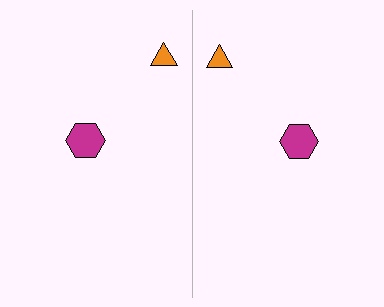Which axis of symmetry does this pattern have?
The pattern has a vertical axis of symmetry running through the center of the image.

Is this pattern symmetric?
Yes, this pattern has bilateral (reflection) symmetry.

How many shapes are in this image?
There are 4 shapes in this image.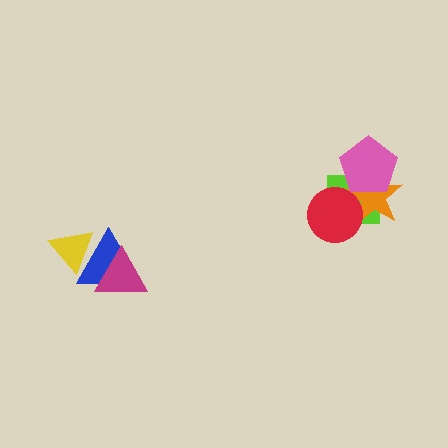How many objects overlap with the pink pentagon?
2 objects overlap with the pink pentagon.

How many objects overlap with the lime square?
3 objects overlap with the lime square.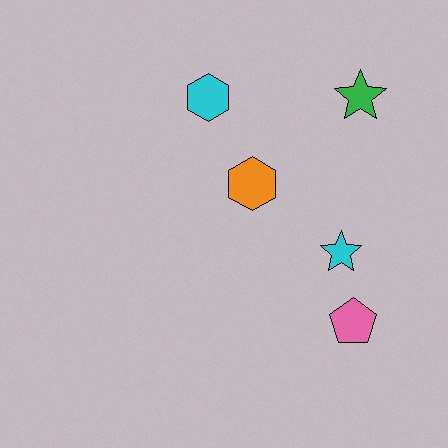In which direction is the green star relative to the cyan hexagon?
The green star is to the right of the cyan hexagon.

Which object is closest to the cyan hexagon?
The orange hexagon is closest to the cyan hexagon.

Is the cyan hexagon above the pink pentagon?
Yes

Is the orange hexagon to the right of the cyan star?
No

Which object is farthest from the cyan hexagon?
The pink pentagon is farthest from the cyan hexagon.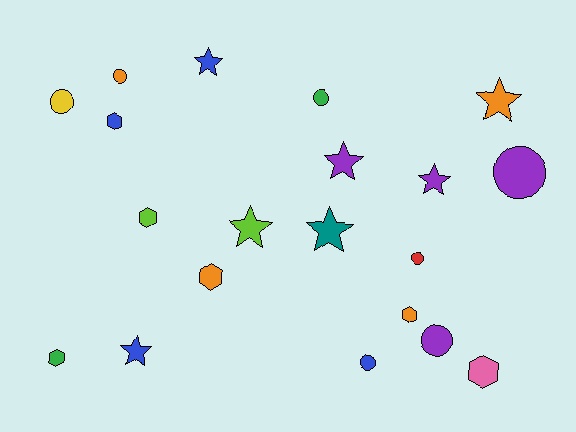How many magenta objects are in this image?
There are no magenta objects.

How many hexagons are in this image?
There are 6 hexagons.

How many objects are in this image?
There are 20 objects.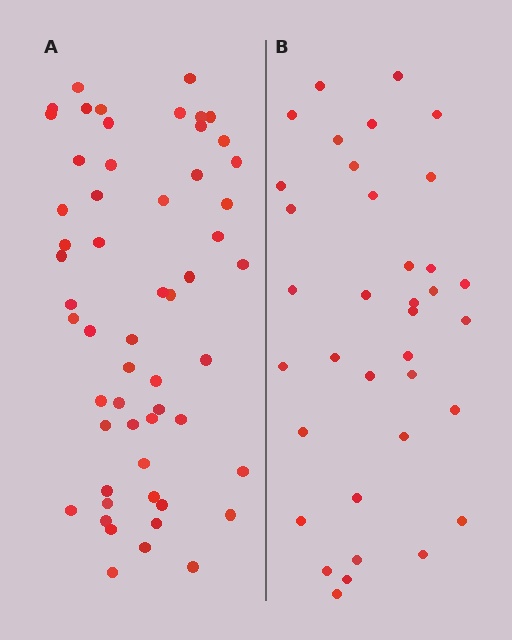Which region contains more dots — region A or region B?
Region A (the left region) has more dots.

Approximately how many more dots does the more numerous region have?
Region A has approximately 20 more dots than region B.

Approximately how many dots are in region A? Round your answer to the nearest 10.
About 60 dots. (The exact count is 56, which rounds to 60.)